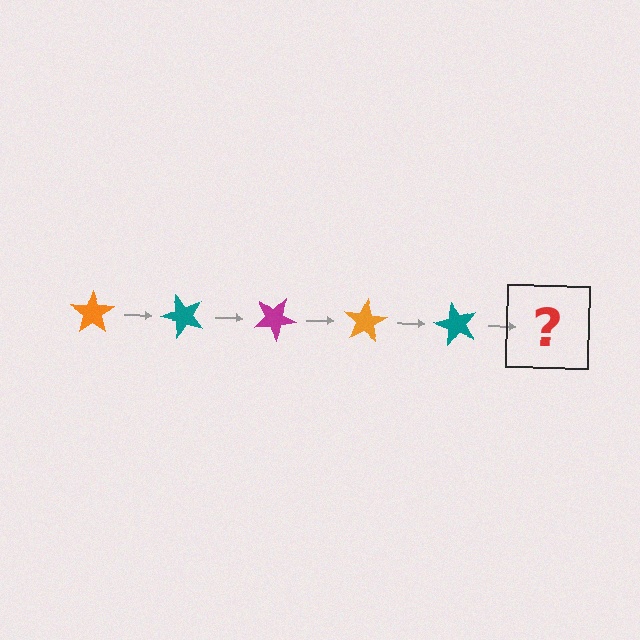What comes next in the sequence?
The next element should be a magenta star, rotated 250 degrees from the start.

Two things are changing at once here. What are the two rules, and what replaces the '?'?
The two rules are that it rotates 50 degrees each step and the color cycles through orange, teal, and magenta. The '?' should be a magenta star, rotated 250 degrees from the start.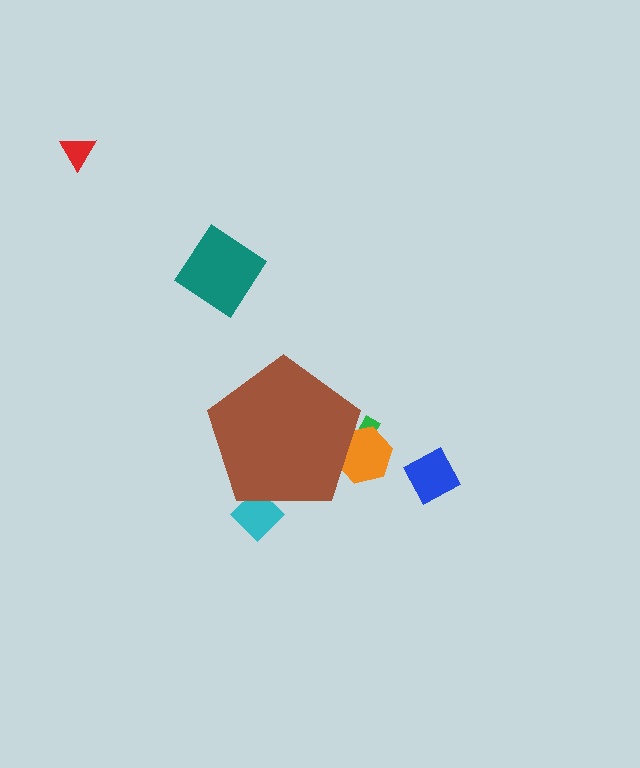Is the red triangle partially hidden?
No, the red triangle is fully visible.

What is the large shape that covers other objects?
A brown pentagon.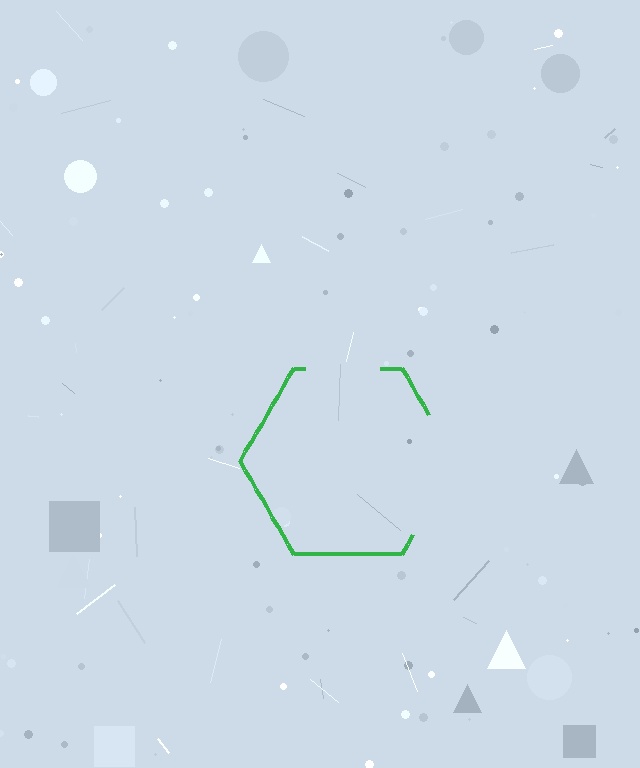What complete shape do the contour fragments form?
The contour fragments form a hexagon.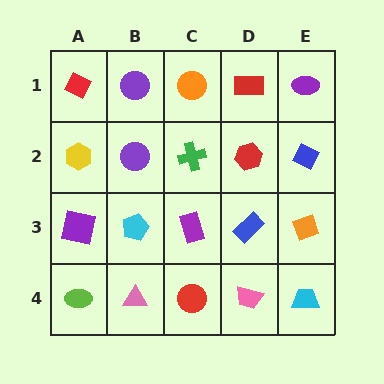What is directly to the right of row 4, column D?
A cyan trapezoid.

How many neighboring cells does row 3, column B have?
4.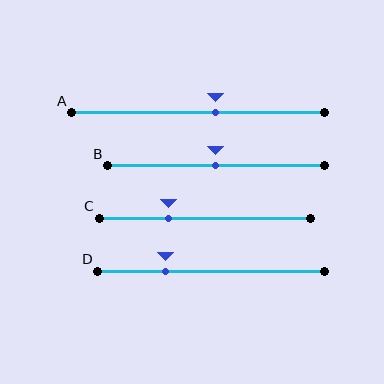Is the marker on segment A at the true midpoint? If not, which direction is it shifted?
No, the marker on segment A is shifted to the right by about 7% of the segment length.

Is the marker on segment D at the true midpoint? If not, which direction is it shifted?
No, the marker on segment D is shifted to the left by about 20% of the segment length.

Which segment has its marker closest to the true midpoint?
Segment B has its marker closest to the true midpoint.